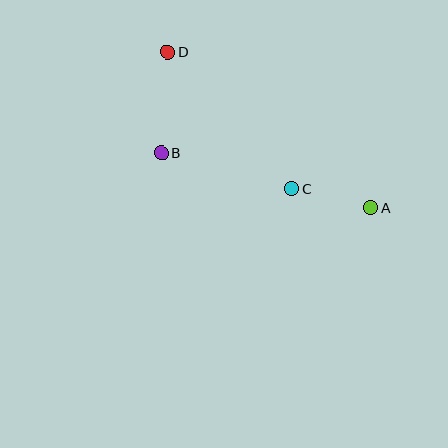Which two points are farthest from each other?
Points A and D are farthest from each other.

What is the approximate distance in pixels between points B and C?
The distance between B and C is approximately 136 pixels.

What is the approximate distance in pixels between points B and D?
The distance between B and D is approximately 101 pixels.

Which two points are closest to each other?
Points A and C are closest to each other.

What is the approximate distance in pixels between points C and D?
The distance between C and D is approximately 184 pixels.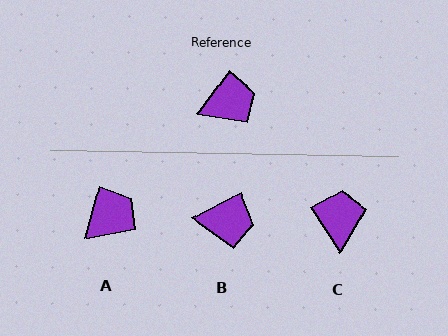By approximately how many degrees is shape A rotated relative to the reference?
Approximately 21 degrees counter-clockwise.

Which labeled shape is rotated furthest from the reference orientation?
C, about 69 degrees away.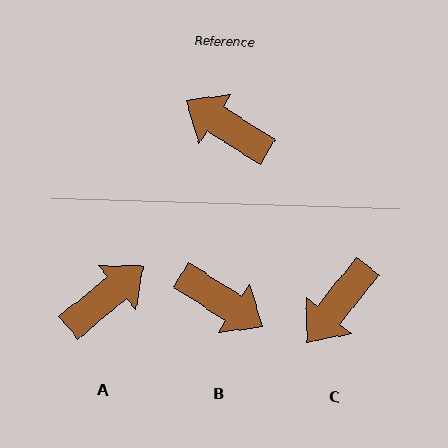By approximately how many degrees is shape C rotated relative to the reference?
Approximately 84 degrees counter-clockwise.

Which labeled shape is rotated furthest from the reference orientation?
B, about 180 degrees away.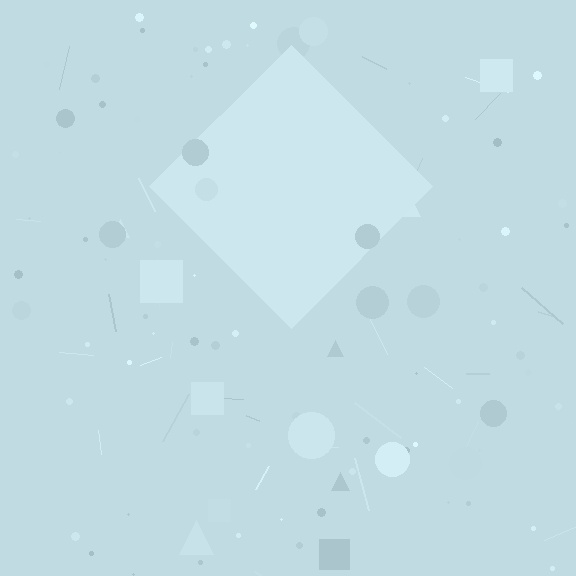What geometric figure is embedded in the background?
A diamond is embedded in the background.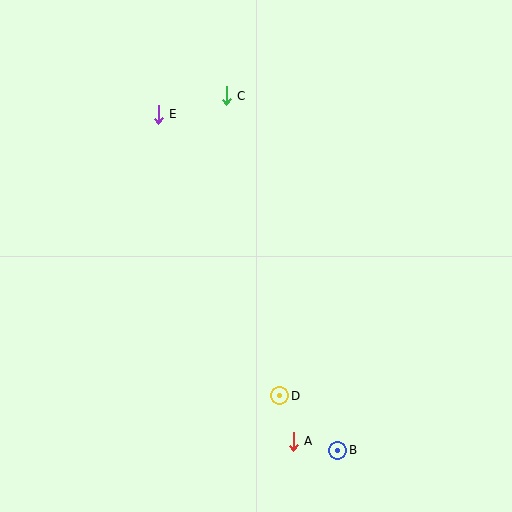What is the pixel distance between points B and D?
The distance between B and D is 80 pixels.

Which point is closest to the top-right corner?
Point C is closest to the top-right corner.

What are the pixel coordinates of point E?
Point E is at (158, 114).